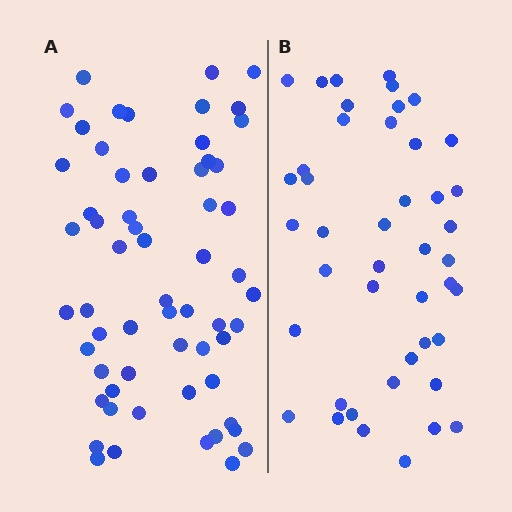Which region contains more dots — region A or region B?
Region A (the left region) has more dots.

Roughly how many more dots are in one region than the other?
Region A has approximately 15 more dots than region B.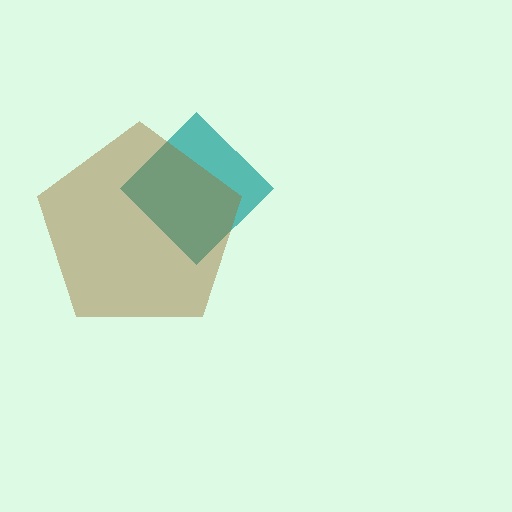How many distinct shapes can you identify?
There are 2 distinct shapes: a teal diamond, a brown pentagon.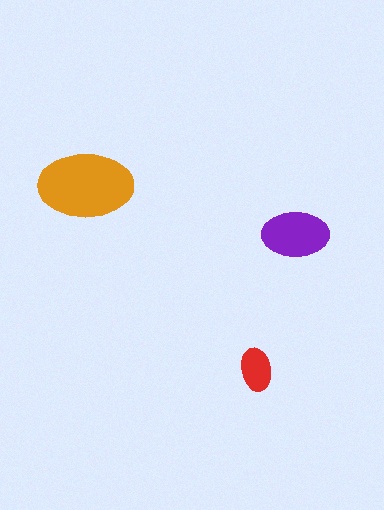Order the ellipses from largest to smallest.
the orange one, the purple one, the red one.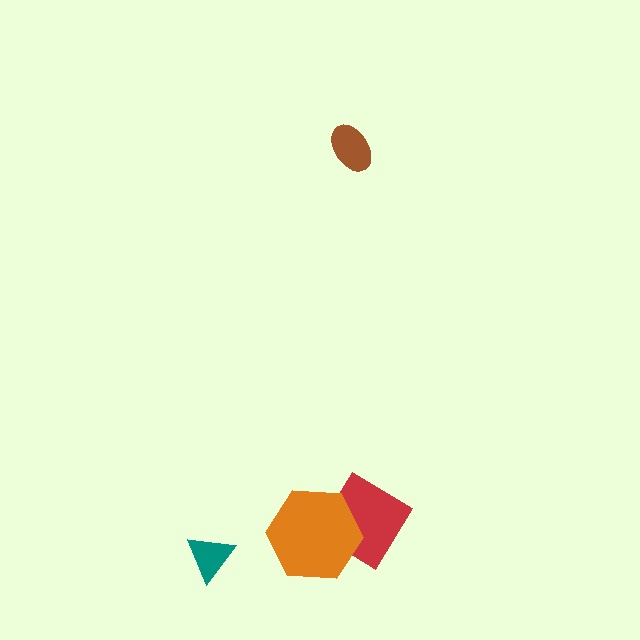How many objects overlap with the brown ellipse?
0 objects overlap with the brown ellipse.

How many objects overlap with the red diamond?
1 object overlaps with the red diamond.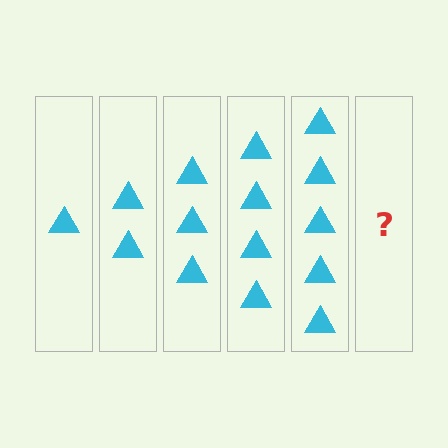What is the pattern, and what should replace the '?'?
The pattern is that each step adds one more triangle. The '?' should be 6 triangles.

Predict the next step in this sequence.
The next step is 6 triangles.